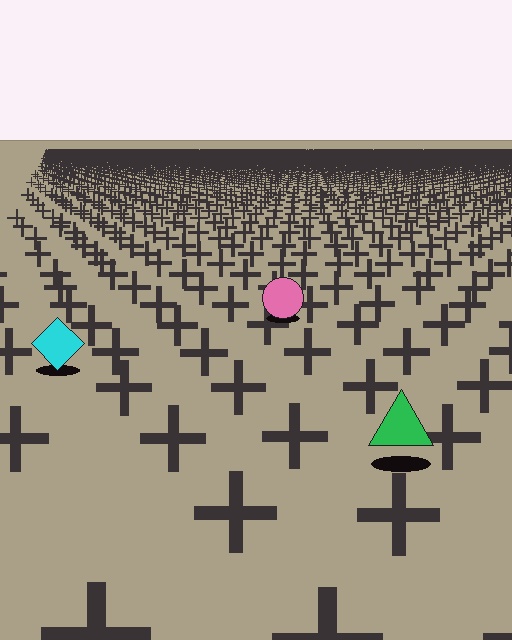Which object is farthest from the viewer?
The pink circle is farthest from the viewer. It appears smaller and the ground texture around it is denser.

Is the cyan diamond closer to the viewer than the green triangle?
No. The green triangle is closer — you can tell from the texture gradient: the ground texture is coarser near it.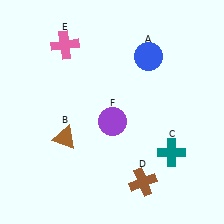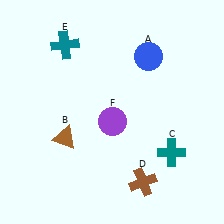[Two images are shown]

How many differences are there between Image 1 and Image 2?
There is 1 difference between the two images.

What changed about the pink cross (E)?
In Image 1, E is pink. In Image 2, it changed to teal.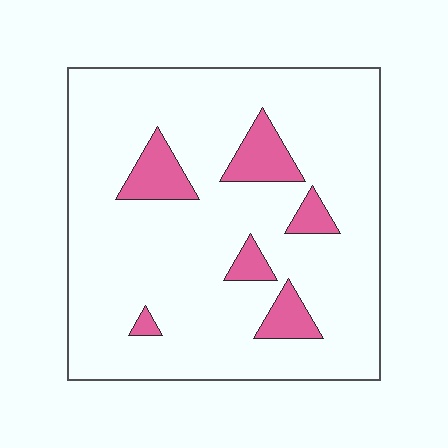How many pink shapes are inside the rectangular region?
6.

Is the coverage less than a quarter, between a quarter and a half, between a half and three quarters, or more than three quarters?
Less than a quarter.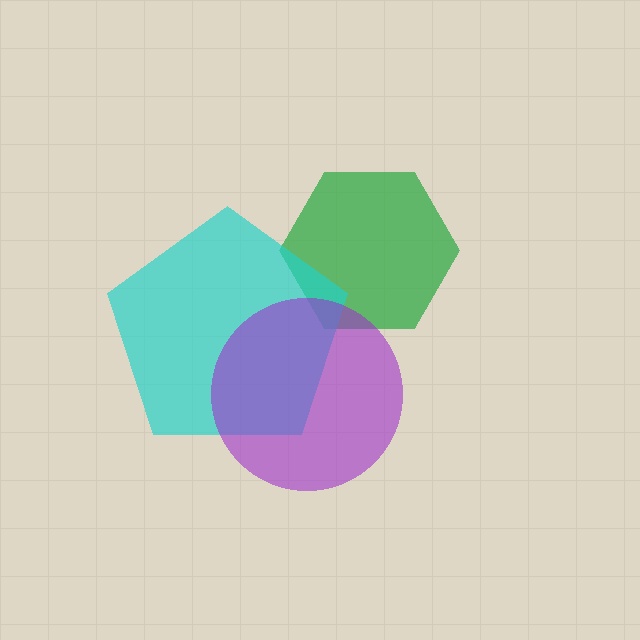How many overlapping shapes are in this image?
There are 3 overlapping shapes in the image.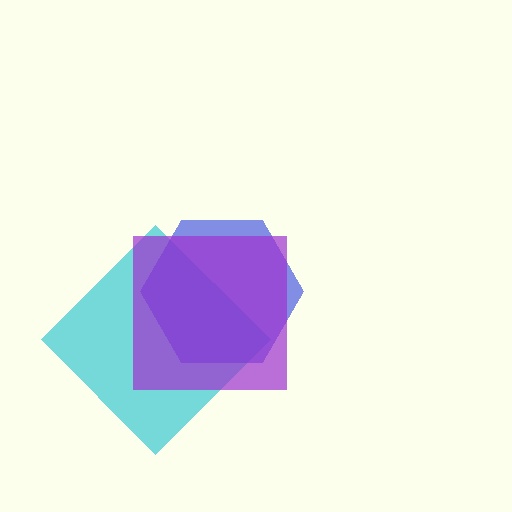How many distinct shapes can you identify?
There are 3 distinct shapes: a cyan diamond, a blue hexagon, a purple square.